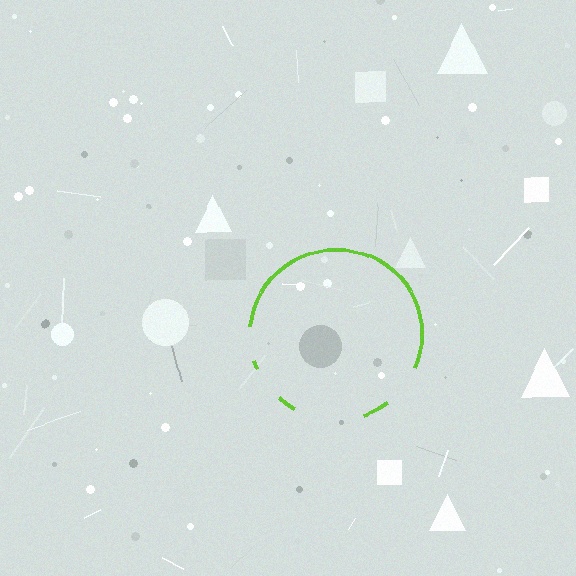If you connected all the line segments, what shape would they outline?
They would outline a circle.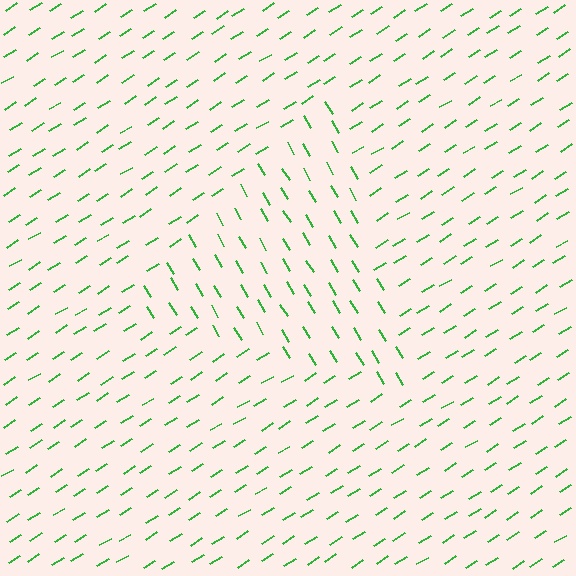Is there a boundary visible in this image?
Yes, there is a texture boundary formed by a change in line orientation.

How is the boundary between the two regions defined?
The boundary is defined purely by a change in line orientation (approximately 89 degrees difference). All lines are the same color and thickness.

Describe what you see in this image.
The image is filled with small green line segments. A triangle region in the image has lines oriented differently from the surrounding lines, creating a visible texture boundary.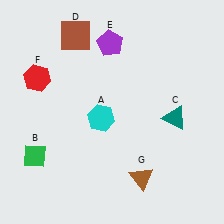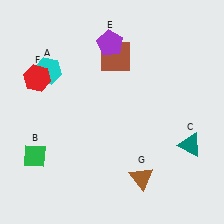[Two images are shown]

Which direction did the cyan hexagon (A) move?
The cyan hexagon (A) moved left.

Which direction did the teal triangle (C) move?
The teal triangle (C) moved down.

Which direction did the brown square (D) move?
The brown square (D) moved right.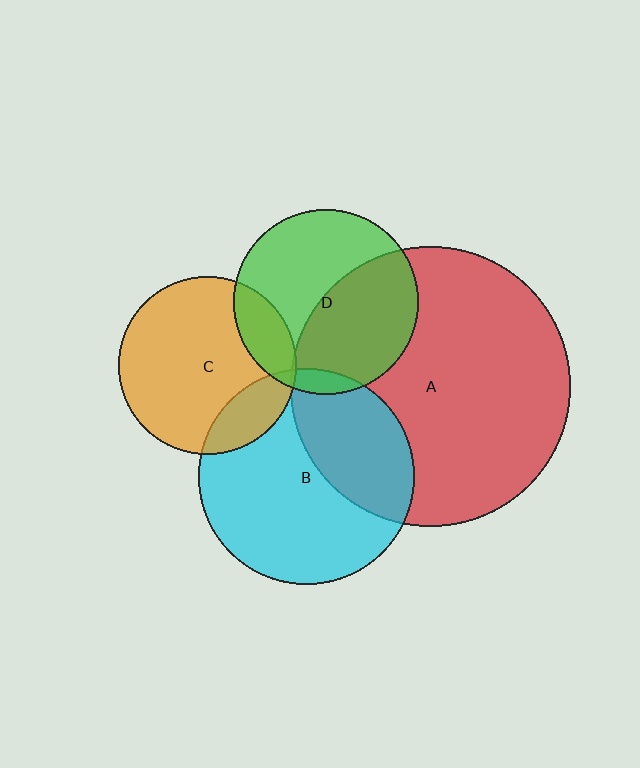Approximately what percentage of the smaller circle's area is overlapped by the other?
Approximately 5%.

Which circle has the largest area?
Circle A (red).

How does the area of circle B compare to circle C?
Approximately 1.5 times.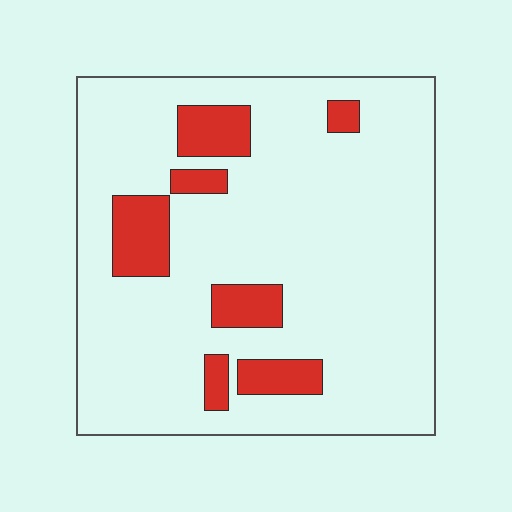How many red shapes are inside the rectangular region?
7.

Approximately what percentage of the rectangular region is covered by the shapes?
Approximately 15%.